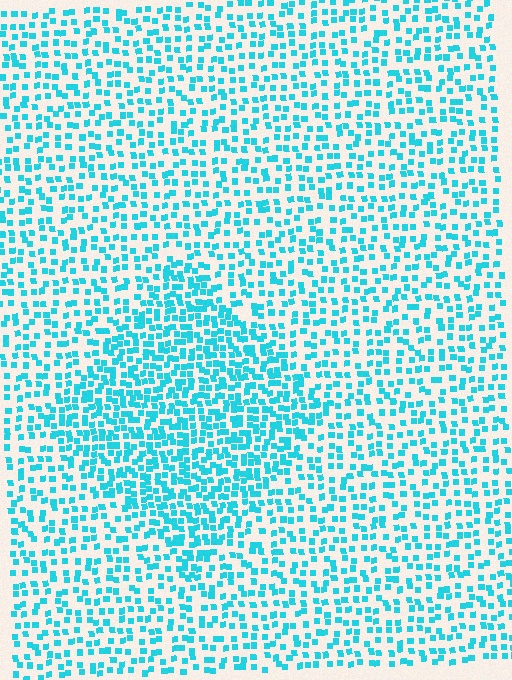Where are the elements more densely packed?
The elements are more densely packed inside the diamond boundary.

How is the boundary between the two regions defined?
The boundary is defined by a change in element density (approximately 1.8x ratio). All elements are the same color, size, and shape.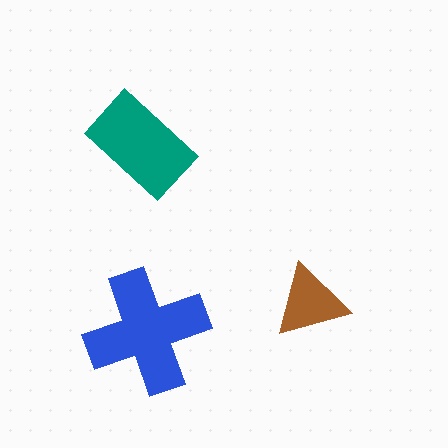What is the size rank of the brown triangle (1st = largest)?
3rd.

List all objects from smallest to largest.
The brown triangle, the teal rectangle, the blue cross.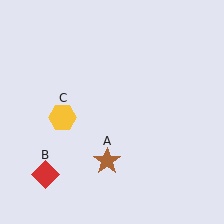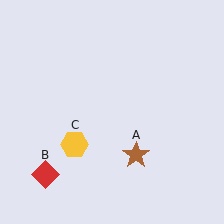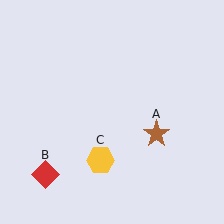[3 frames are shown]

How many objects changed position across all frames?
2 objects changed position: brown star (object A), yellow hexagon (object C).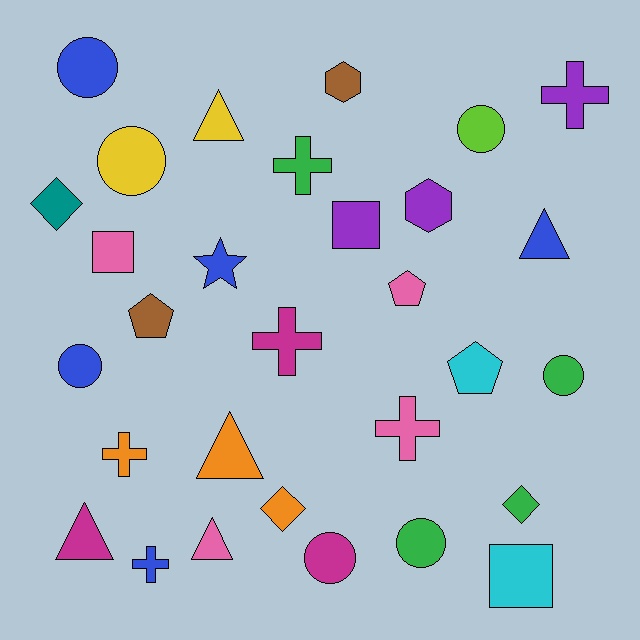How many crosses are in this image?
There are 6 crosses.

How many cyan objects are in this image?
There are 2 cyan objects.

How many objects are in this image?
There are 30 objects.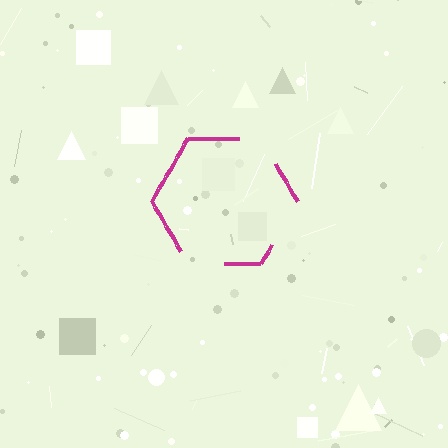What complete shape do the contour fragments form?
The contour fragments form a hexagon.